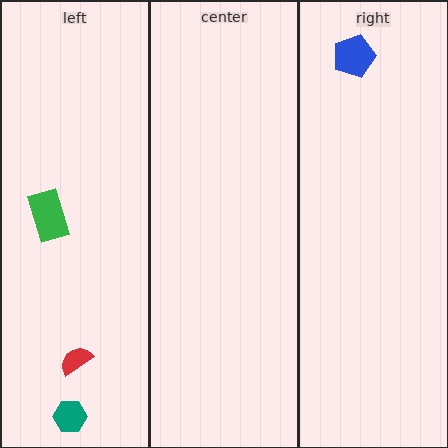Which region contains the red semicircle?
The left region.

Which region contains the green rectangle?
The left region.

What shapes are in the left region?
The teal hexagon, the green rectangle, the red semicircle.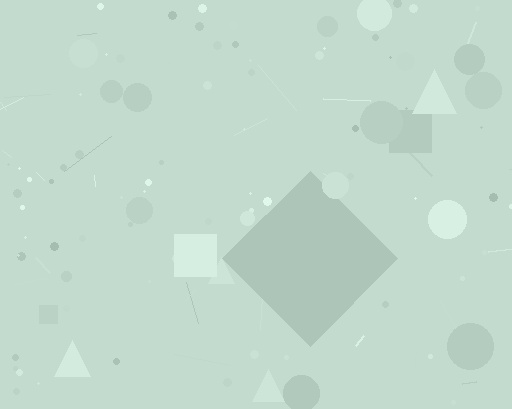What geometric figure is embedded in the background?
A diamond is embedded in the background.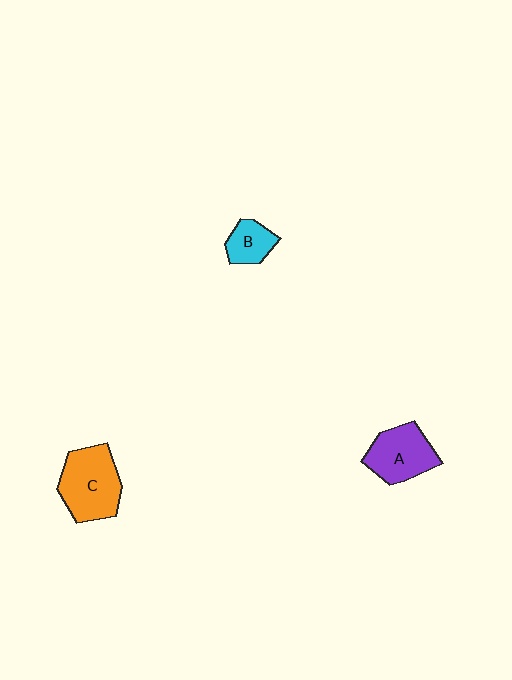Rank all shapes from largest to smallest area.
From largest to smallest: C (orange), A (purple), B (cyan).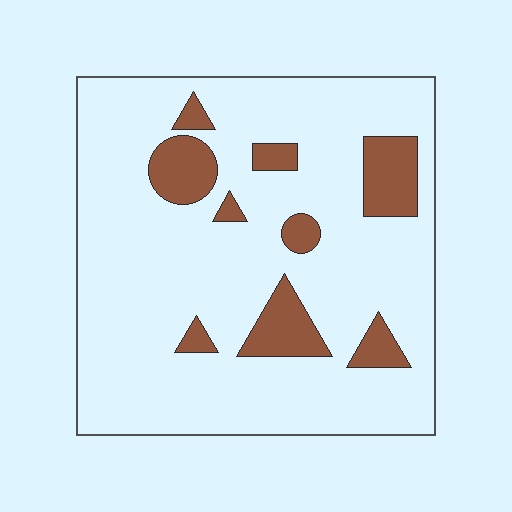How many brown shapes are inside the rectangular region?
9.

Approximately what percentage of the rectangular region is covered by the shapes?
Approximately 15%.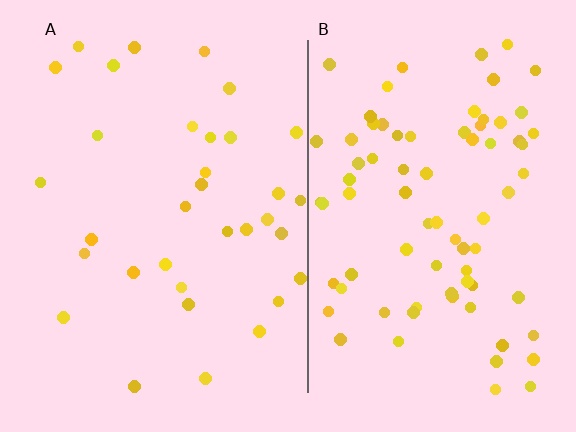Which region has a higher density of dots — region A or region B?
B (the right).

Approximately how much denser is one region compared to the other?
Approximately 2.4× — region B over region A.